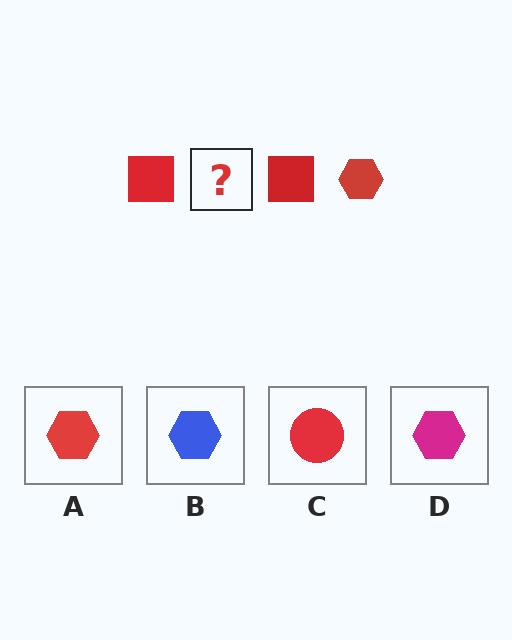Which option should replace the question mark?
Option A.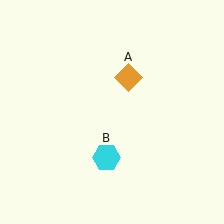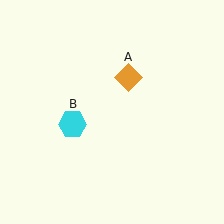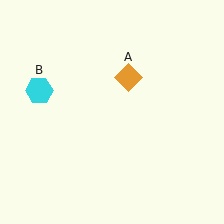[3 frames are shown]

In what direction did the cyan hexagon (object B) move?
The cyan hexagon (object B) moved up and to the left.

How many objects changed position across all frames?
1 object changed position: cyan hexagon (object B).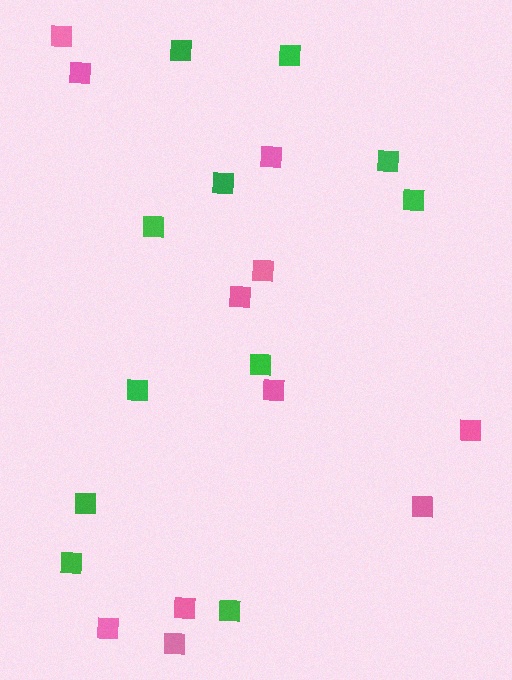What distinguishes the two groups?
There are 2 groups: one group of green squares (11) and one group of pink squares (11).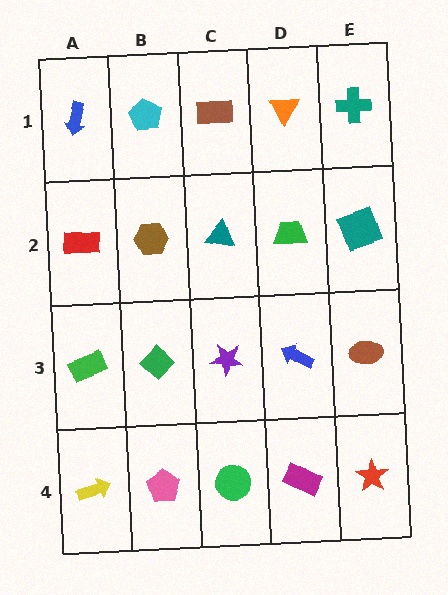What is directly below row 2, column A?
A green rectangle.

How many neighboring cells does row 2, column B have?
4.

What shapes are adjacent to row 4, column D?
A blue arrow (row 3, column D), a green circle (row 4, column C), a red star (row 4, column E).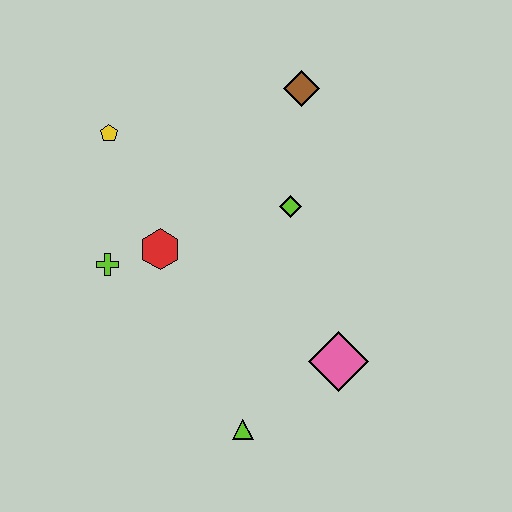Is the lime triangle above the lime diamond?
No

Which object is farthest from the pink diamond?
The yellow pentagon is farthest from the pink diamond.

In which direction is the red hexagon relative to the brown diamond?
The red hexagon is below the brown diamond.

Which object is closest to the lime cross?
The red hexagon is closest to the lime cross.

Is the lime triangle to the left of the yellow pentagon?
No